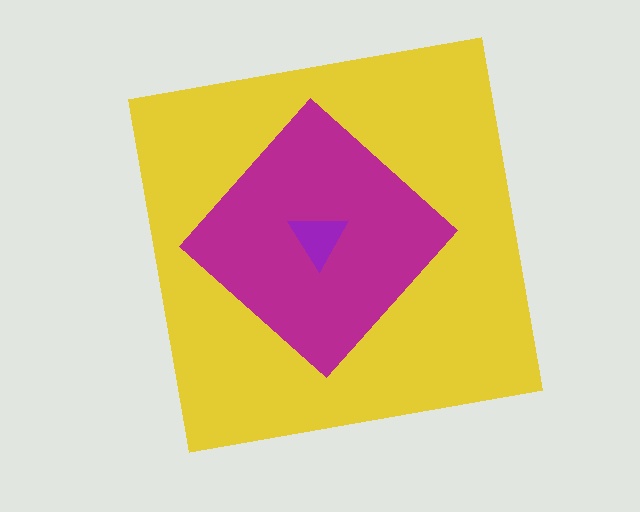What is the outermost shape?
The yellow square.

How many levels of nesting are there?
3.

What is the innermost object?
The purple triangle.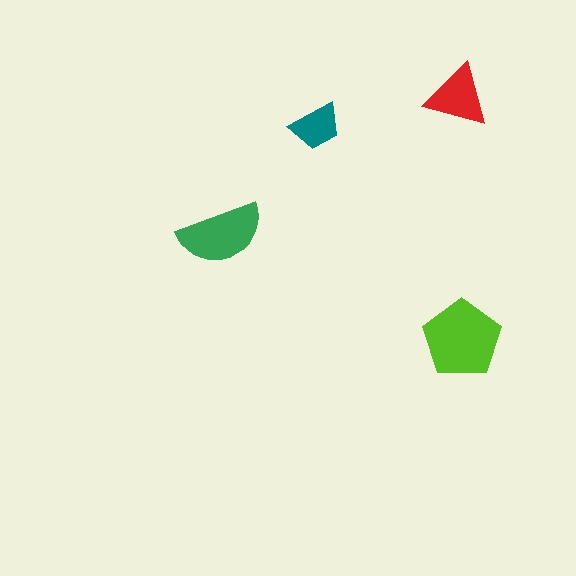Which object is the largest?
The lime pentagon.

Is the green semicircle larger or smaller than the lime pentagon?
Smaller.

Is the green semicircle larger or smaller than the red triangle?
Larger.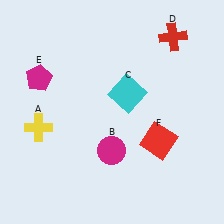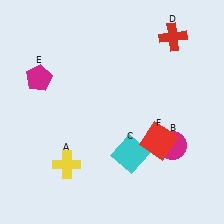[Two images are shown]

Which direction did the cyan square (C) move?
The cyan square (C) moved down.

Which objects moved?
The objects that moved are: the yellow cross (A), the magenta circle (B), the cyan square (C).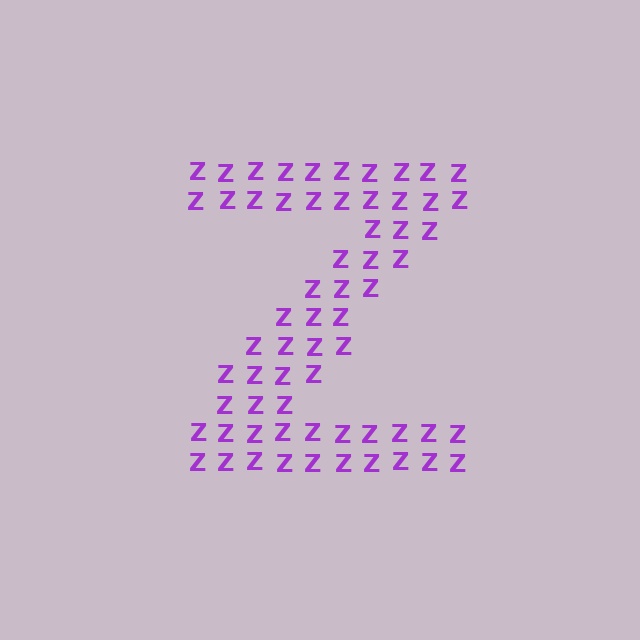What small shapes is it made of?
It is made of small letter Z's.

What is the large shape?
The large shape is the letter Z.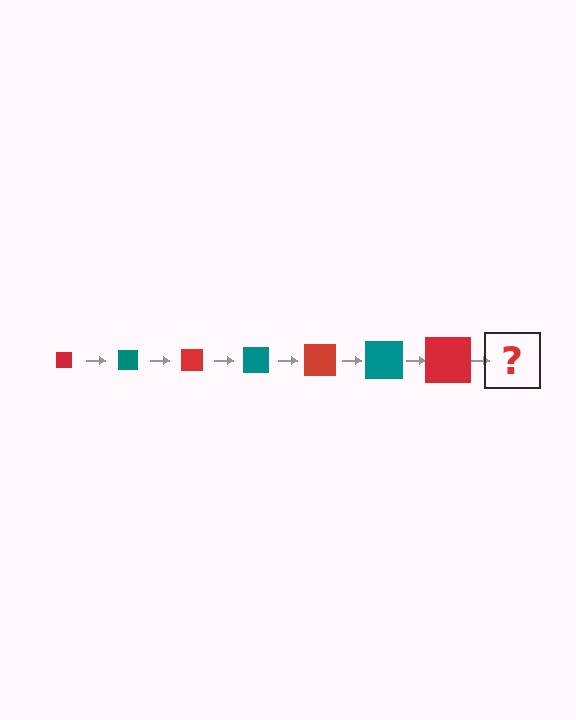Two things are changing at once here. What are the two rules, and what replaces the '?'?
The two rules are that the square grows larger each step and the color cycles through red and teal. The '?' should be a teal square, larger than the previous one.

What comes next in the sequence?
The next element should be a teal square, larger than the previous one.